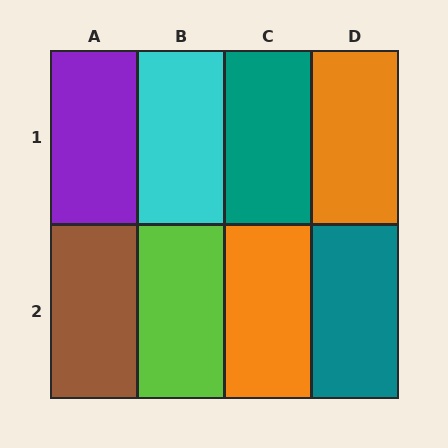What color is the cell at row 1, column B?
Cyan.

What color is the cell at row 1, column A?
Purple.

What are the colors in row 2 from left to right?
Brown, lime, orange, teal.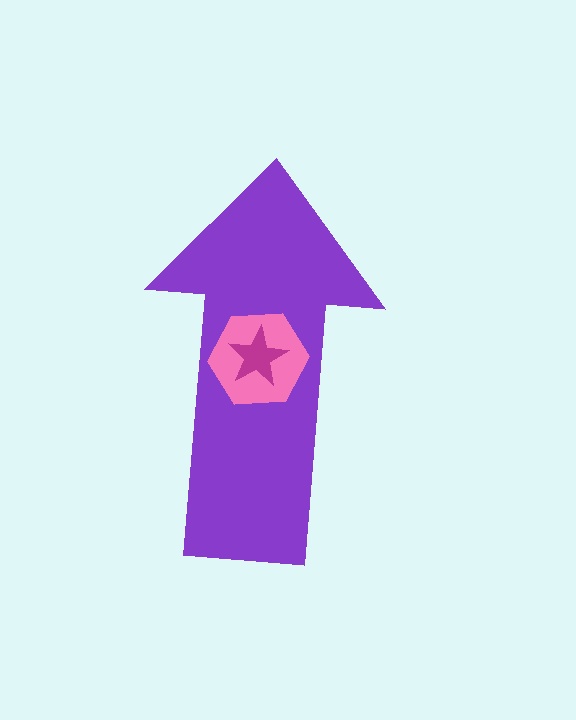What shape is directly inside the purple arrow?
The pink hexagon.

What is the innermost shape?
The magenta star.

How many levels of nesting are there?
3.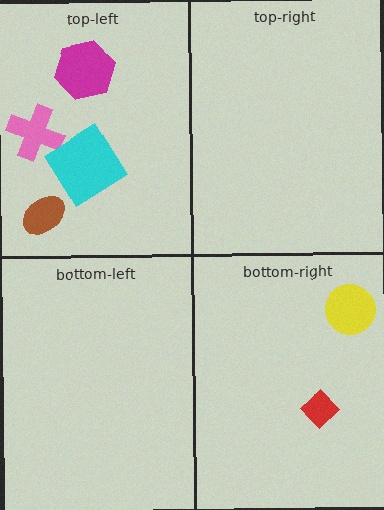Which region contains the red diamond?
The bottom-right region.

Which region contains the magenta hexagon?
The top-left region.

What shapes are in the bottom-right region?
The red diamond, the yellow circle.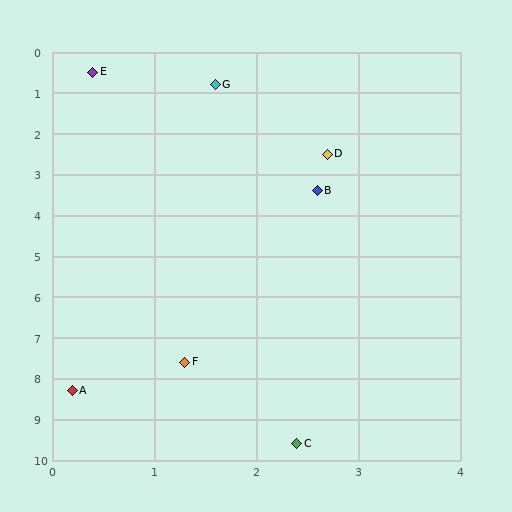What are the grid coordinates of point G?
Point G is at approximately (1.6, 0.8).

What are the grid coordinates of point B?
Point B is at approximately (2.6, 3.4).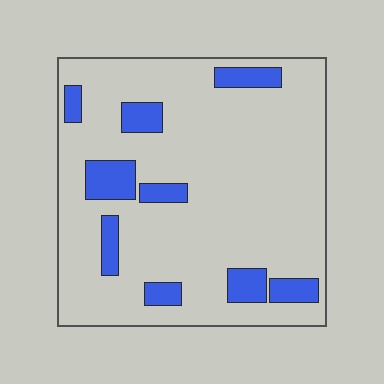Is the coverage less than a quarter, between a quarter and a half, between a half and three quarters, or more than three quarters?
Less than a quarter.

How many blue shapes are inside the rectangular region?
9.